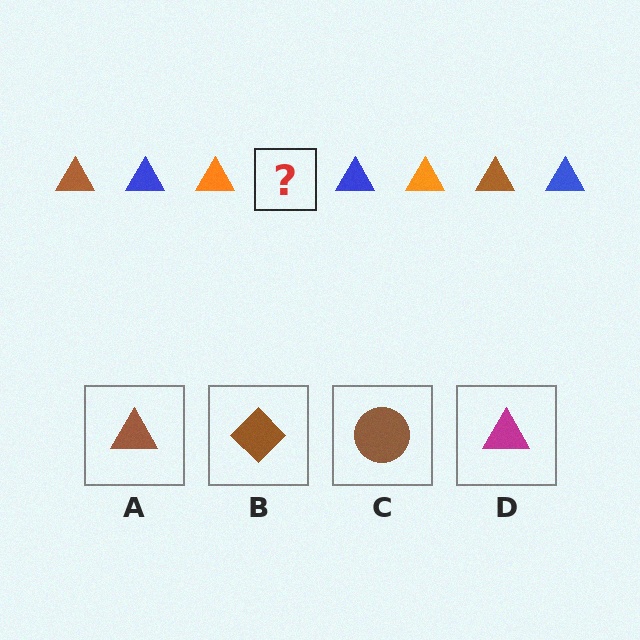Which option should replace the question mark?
Option A.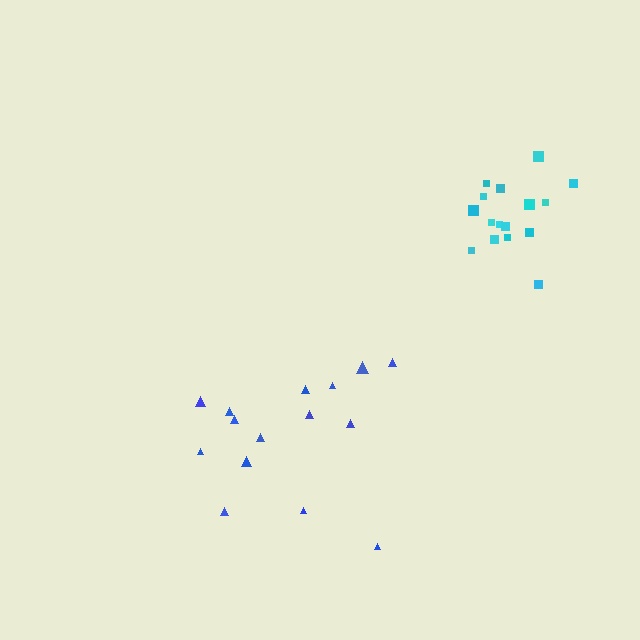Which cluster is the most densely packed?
Cyan.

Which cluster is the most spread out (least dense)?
Blue.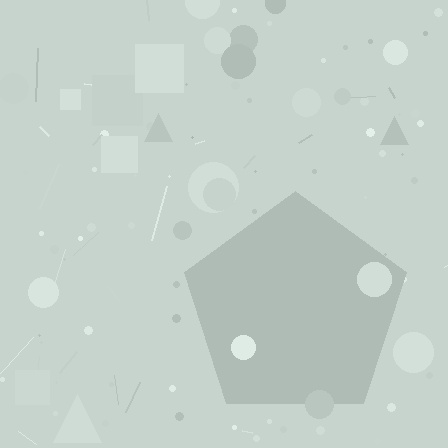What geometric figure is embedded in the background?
A pentagon is embedded in the background.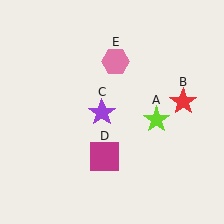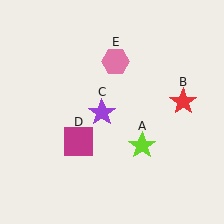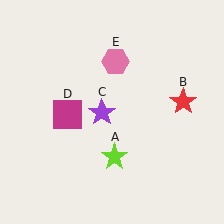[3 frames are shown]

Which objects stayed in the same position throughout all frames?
Red star (object B) and purple star (object C) and pink hexagon (object E) remained stationary.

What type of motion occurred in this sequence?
The lime star (object A), magenta square (object D) rotated clockwise around the center of the scene.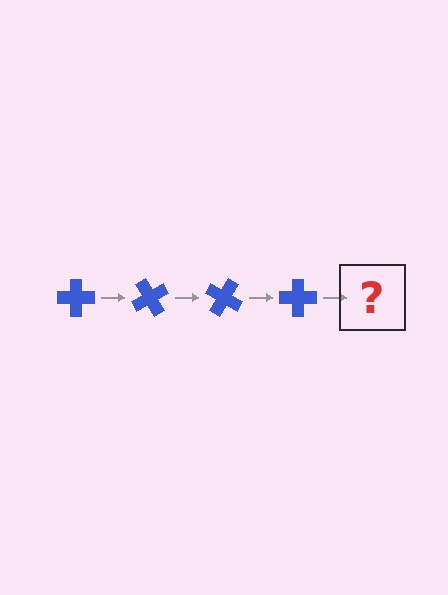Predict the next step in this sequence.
The next step is a blue cross rotated 240 degrees.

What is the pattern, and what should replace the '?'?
The pattern is that the cross rotates 60 degrees each step. The '?' should be a blue cross rotated 240 degrees.